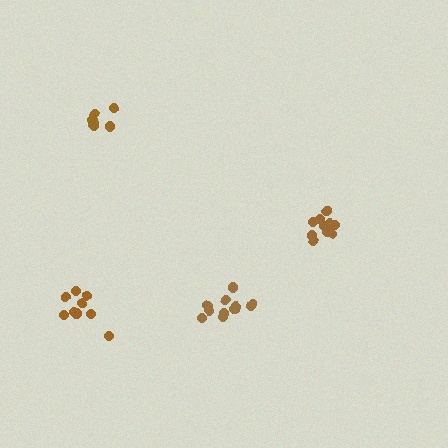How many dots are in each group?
Group 1: 7 dots, Group 2: 9 dots, Group 3: 11 dots, Group 4: 11 dots (38 total).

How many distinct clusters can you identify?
There are 4 distinct clusters.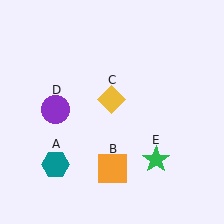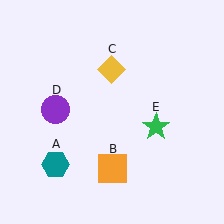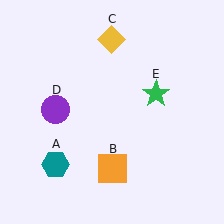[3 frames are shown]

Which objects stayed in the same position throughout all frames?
Teal hexagon (object A) and orange square (object B) and purple circle (object D) remained stationary.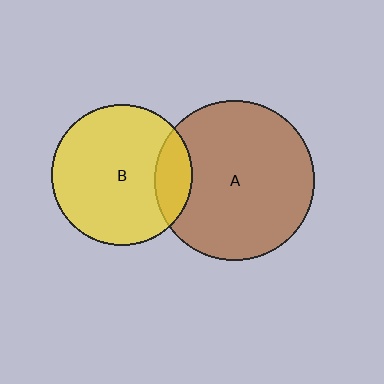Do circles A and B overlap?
Yes.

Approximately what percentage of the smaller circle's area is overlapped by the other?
Approximately 15%.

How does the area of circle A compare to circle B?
Approximately 1.3 times.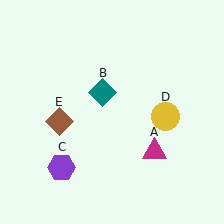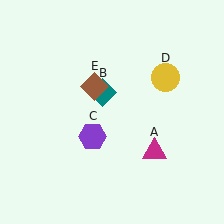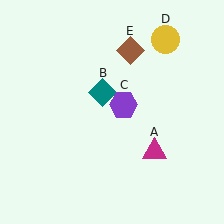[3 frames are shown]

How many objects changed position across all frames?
3 objects changed position: purple hexagon (object C), yellow circle (object D), brown diamond (object E).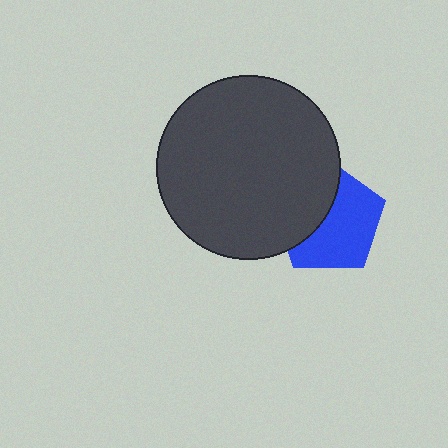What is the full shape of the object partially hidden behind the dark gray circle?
The partially hidden object is a blue pentagon.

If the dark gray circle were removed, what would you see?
You would see the complete blue pentagon.